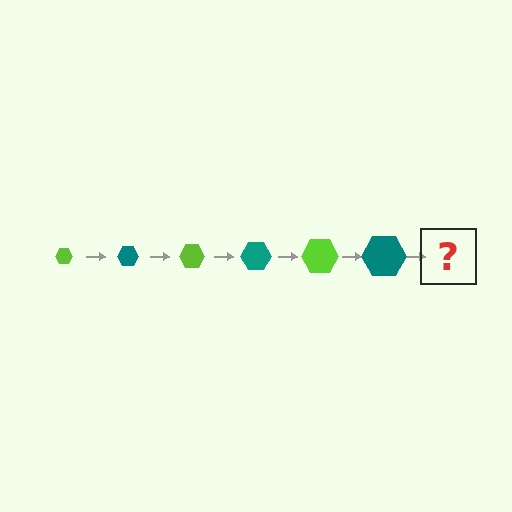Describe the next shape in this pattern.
It should be a lime hexagon, larger than the previous one.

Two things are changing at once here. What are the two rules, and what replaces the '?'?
The two rules are that the hexagon grows larger each step and the color cycles through lime and teal. The '?' should be a lime hexagon, larger than the previous one.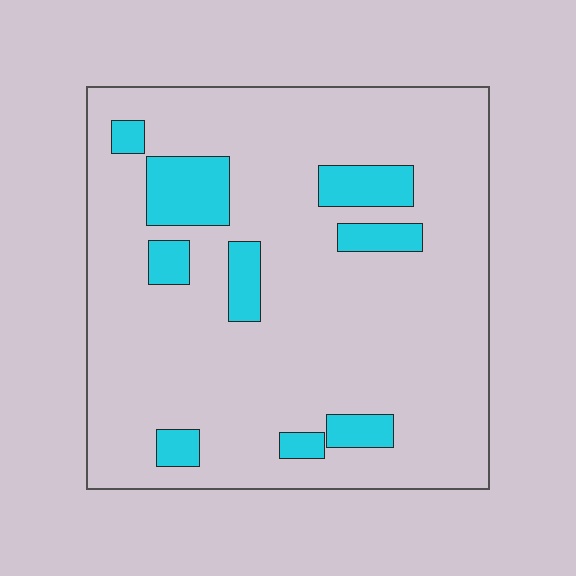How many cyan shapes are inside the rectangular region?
9.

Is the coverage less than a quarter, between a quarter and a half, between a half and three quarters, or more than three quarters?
Less than a quarter.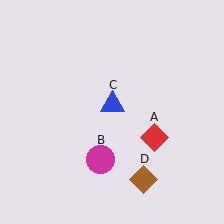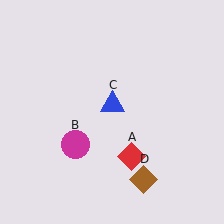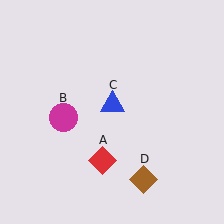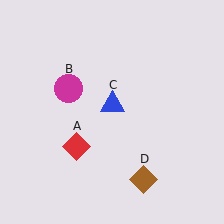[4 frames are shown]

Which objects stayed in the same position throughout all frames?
Blue triangle (object C) and brown diamond (object D) remained stationary.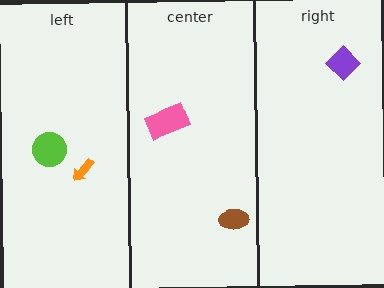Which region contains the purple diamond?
The right region.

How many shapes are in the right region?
1.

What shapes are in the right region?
The purple diamond.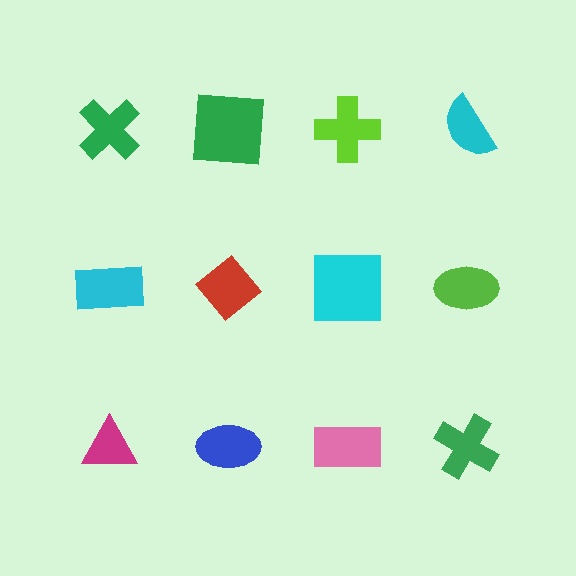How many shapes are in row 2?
4 shapes.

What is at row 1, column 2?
A green square.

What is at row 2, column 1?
A cyan rectangle.